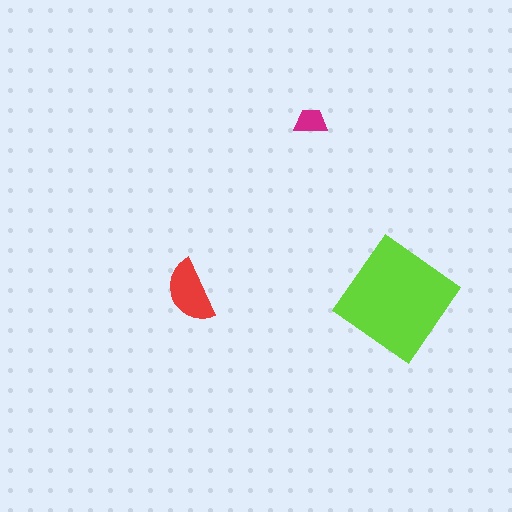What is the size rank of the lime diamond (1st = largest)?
1st.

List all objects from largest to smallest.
The lime diamond, the red semicircle, the magenta trapezoid.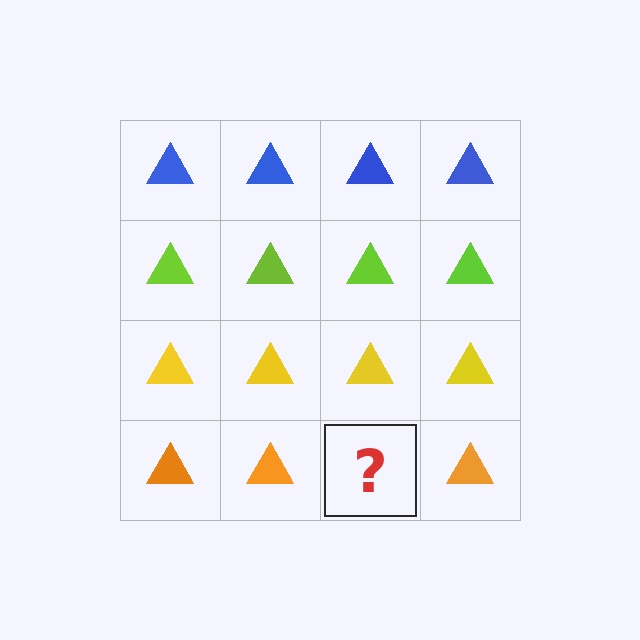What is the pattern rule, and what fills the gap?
The rule is that each row has a consistent color. The gap should be filled with an orange triangle.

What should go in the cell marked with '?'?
The missing cell should contain an orange triangle.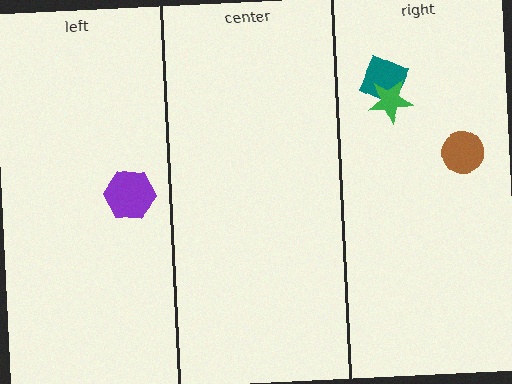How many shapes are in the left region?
1.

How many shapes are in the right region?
3.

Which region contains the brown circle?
The right region.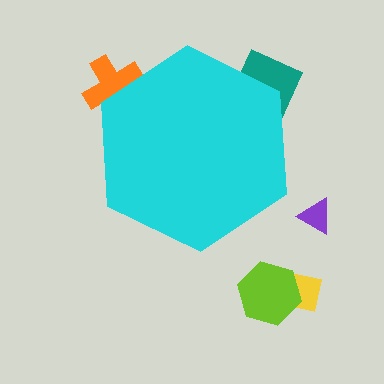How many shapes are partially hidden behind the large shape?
2 shapes are partially hidden.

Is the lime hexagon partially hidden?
No, the lime hexagon is fully visible.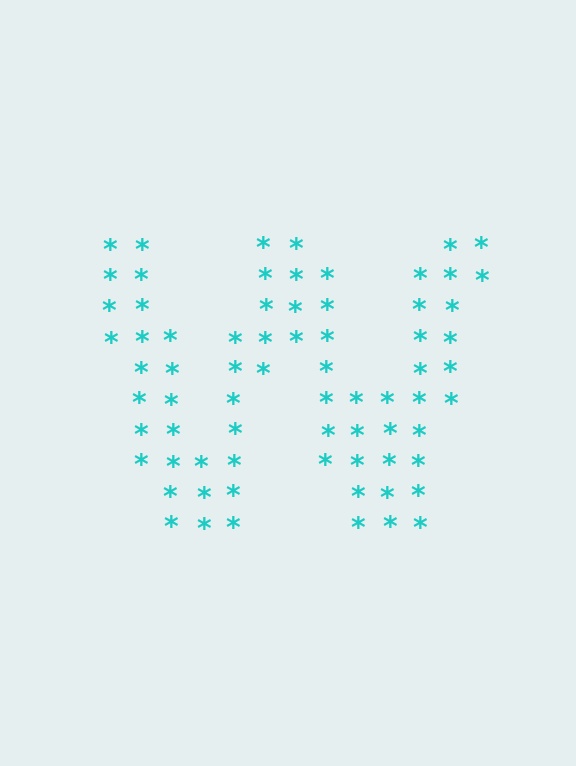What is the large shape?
The large shape is the letter W.